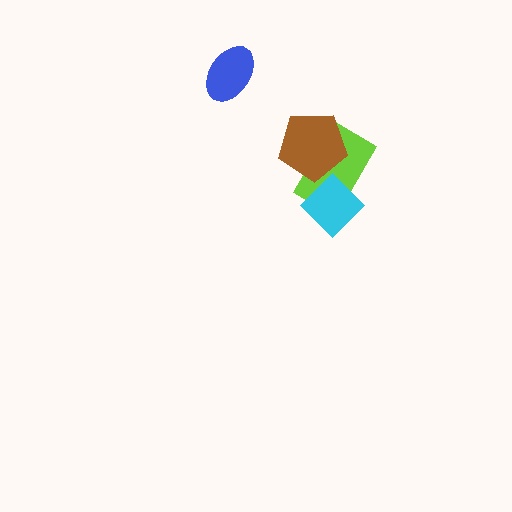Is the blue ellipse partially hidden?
No, no other shape covers it.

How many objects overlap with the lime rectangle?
2 objects overlap with the lime rectangle.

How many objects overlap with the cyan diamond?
1 object overlaps with the cyan diamond.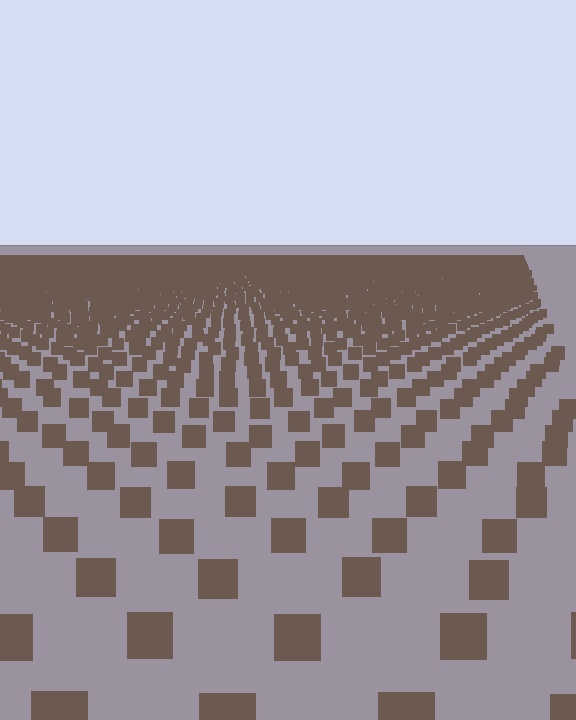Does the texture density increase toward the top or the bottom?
Density increases toward the top.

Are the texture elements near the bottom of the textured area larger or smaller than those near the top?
Larger. Near the bottom, elements are closer to the viewer and appear at a bigger on-screen size.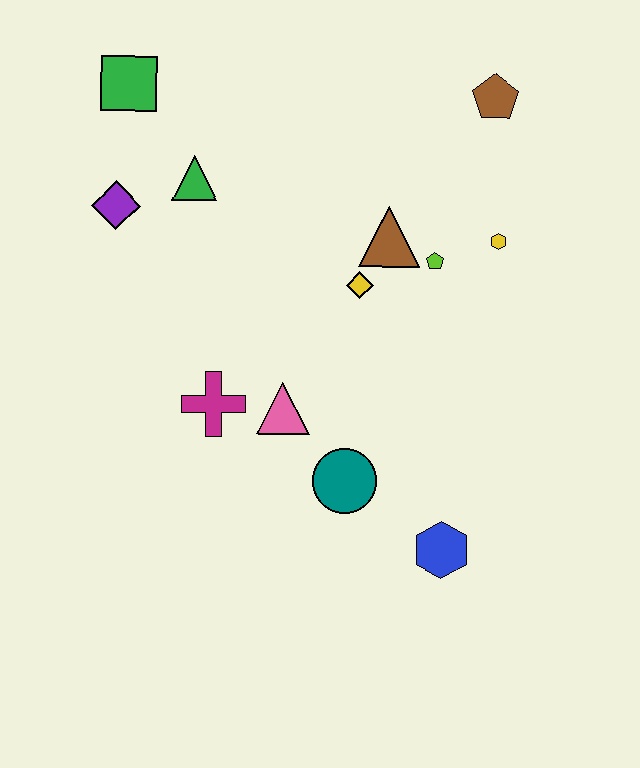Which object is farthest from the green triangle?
The blue hexagon is farthest from the green triangle.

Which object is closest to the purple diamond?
The green triangle is closest to the purple diamond.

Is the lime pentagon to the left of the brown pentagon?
Yes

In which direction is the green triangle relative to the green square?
The green triangle is below the green square.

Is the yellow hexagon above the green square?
No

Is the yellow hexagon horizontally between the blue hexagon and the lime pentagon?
No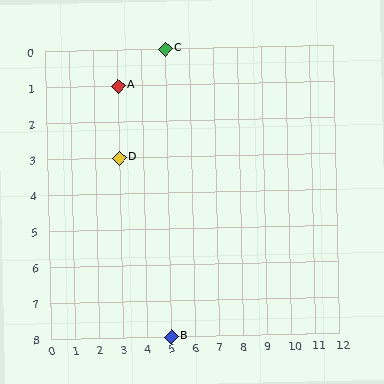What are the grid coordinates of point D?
Point D is at grid coordinates (3, 3).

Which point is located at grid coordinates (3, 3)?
Point D is at (3, 3).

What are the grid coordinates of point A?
Point A is at grid coordinates (3, 1).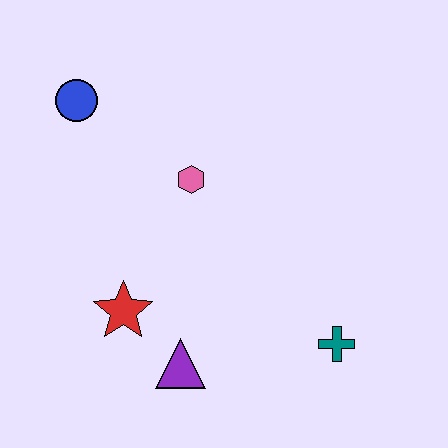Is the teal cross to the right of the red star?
Yes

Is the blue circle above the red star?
Yes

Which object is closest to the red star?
The purple triangle is closest to the red star.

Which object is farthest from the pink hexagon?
The teal cross is farthest from the pink hexagon.